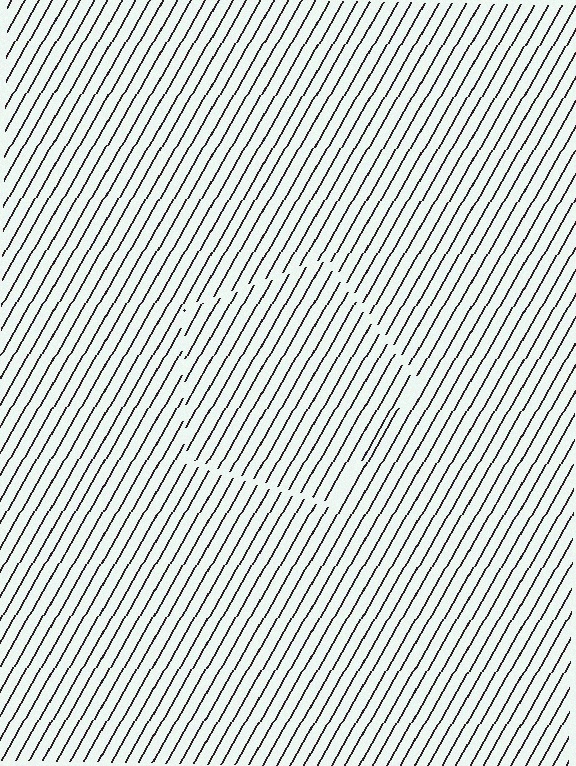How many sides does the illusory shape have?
5 sides — the line-ends trace a pentagon.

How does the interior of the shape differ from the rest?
The interior of the shape contains the same grating, shifted by half a period — the contour is defined by the phase discontinuity where line-ends from the inner and outer gratings abut.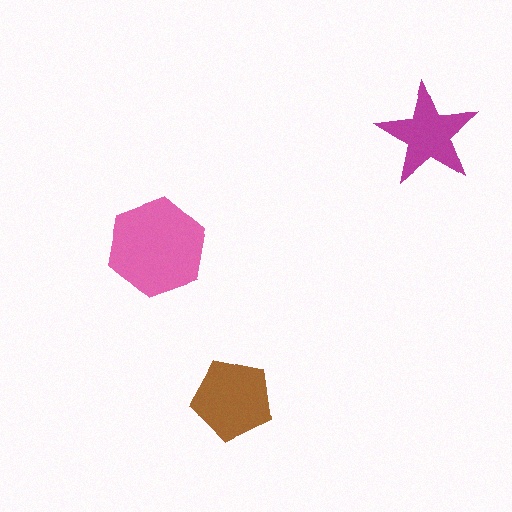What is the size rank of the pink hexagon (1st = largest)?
1st.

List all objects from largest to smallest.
The pink hexagon, the brown pentagon, the magenta star.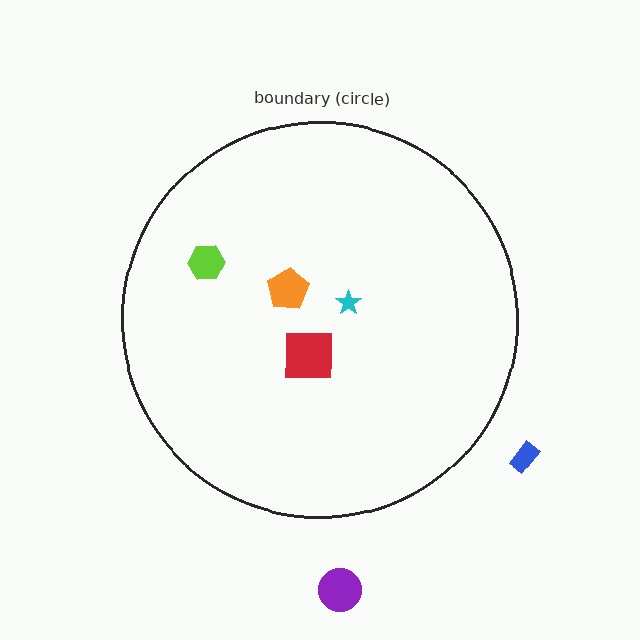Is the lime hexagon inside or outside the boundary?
Inside.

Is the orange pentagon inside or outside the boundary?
Inside.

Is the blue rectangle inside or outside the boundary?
Outside.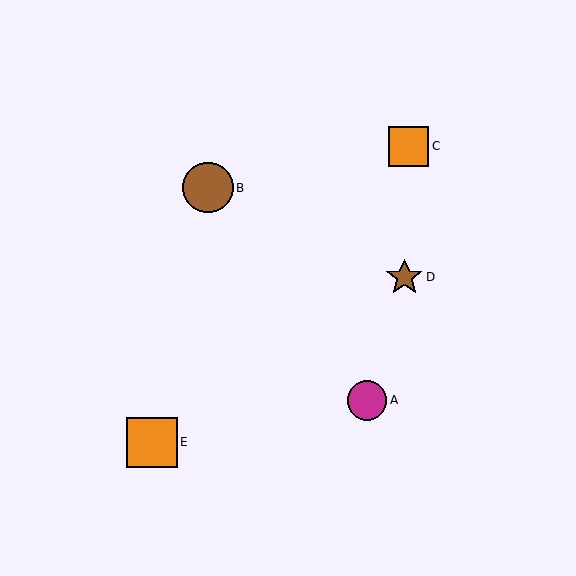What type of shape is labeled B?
Shape B is a brown circle.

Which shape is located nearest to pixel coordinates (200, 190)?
The brown circle (labeled B) at (208, 188) is nearest to that location.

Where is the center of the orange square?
The center of the orange square is at (152, 442).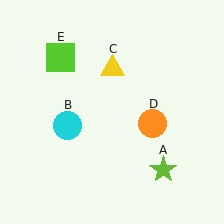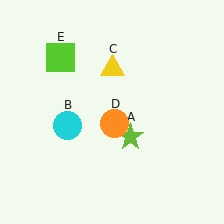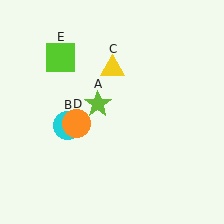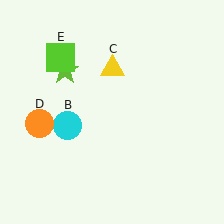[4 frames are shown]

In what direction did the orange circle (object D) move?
The orange circle (object D) moved left.